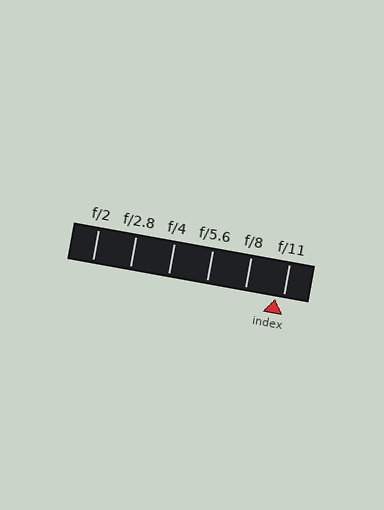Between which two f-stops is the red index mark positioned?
The index mark is between f/8 and f/11.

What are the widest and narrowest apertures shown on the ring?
The widest aperture shown is f/2 and the narrowest is f/11.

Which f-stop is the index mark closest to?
The index mark is closest to f/11.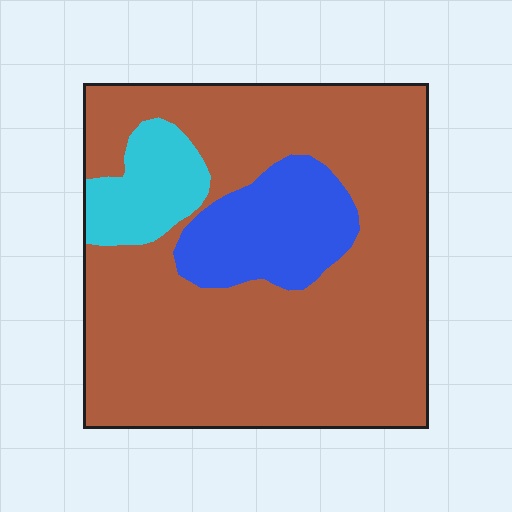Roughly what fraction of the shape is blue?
Blue takes up about one eighth (1/8) of the shape.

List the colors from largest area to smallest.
From largest to smallest: brown, blue, cyan.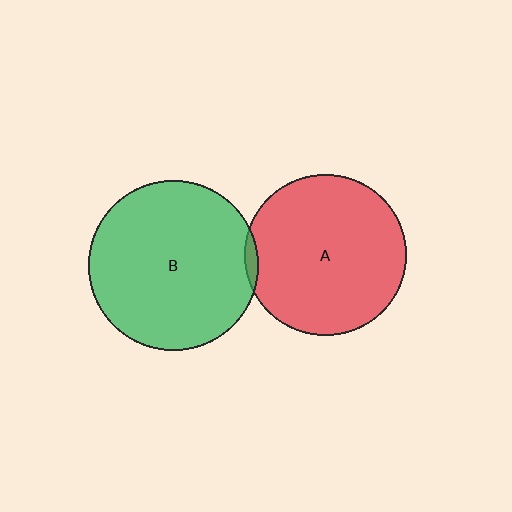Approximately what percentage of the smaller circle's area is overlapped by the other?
Approximately 5%.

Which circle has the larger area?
Circle B (green).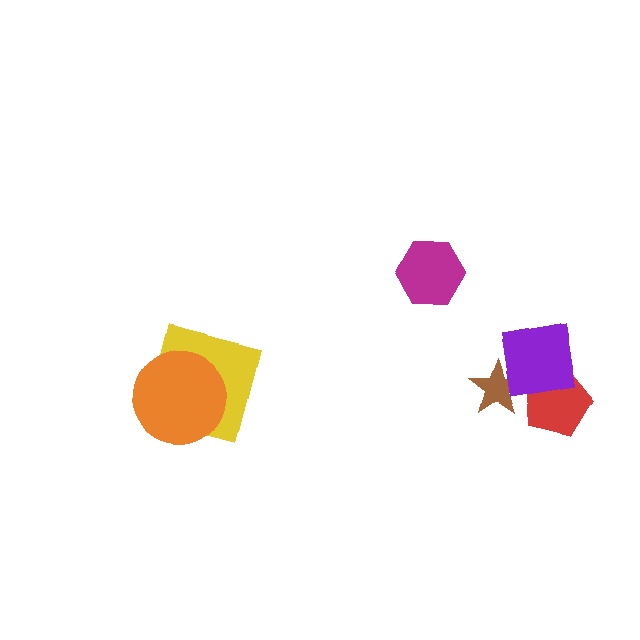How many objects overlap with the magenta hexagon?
0 objects overlap with the magenta hexagon.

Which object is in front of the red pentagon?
The purple square is in front of the red pentagon.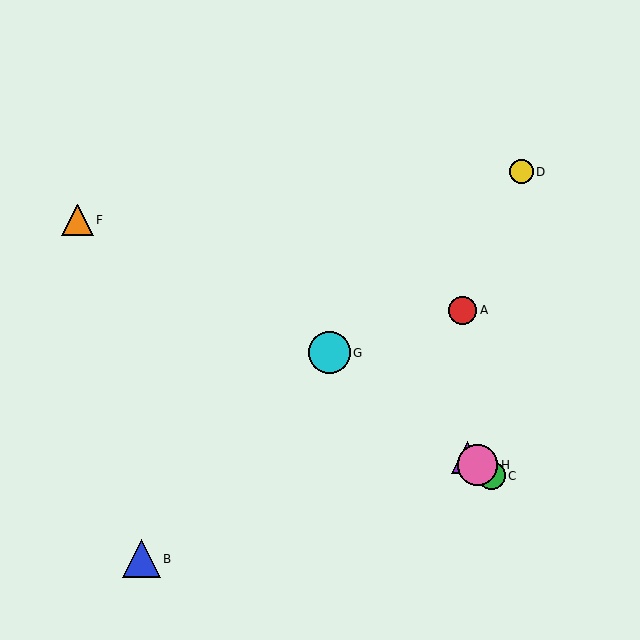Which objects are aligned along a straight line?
Objects C, E, G, H are aligned along a straight line.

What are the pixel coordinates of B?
Object B is at (142, 559).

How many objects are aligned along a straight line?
4 objects (C, E, G, H) are aligned along a straight line.